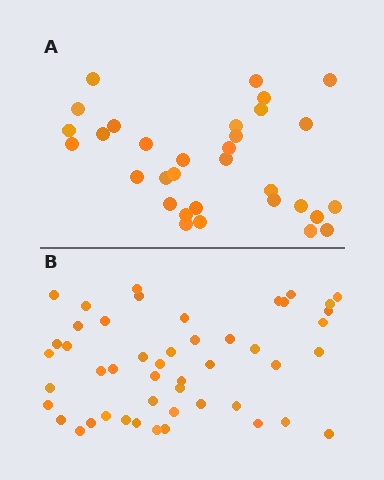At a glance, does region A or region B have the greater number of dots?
Region B (the bottom region) has more dots.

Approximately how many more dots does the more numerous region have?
Region B has approximately 15 more dots than region A.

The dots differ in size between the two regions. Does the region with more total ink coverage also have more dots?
No. Region A has more total ink coverage because its dots are larger, but region B actually contains more individual dots. Total area can be misleading — the number of items is what matters here.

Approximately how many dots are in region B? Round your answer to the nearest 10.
About 50 dots. (The exact count is 48, which rounds to 50.)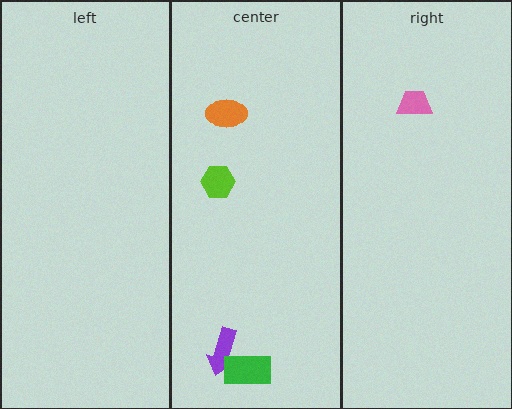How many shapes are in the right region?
1.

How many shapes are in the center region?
4.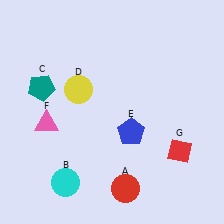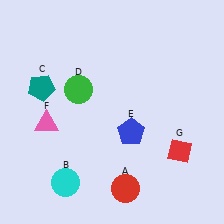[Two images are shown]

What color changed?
The circle (D) changed from yellow in Image 1 to green in Image 2.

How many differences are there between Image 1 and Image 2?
There is 1 difference between the two images.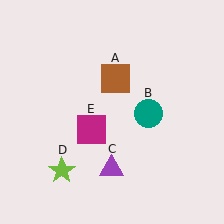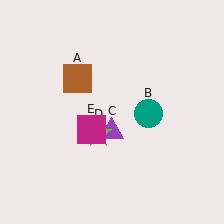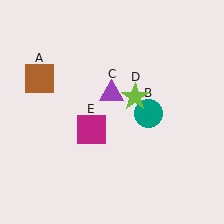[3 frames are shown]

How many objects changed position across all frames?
3 objects changed position: brown square (object A), purple triangle (object C), lime star (object D).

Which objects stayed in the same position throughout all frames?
Teal circle (object B) and magenta square (object E) remained stationary.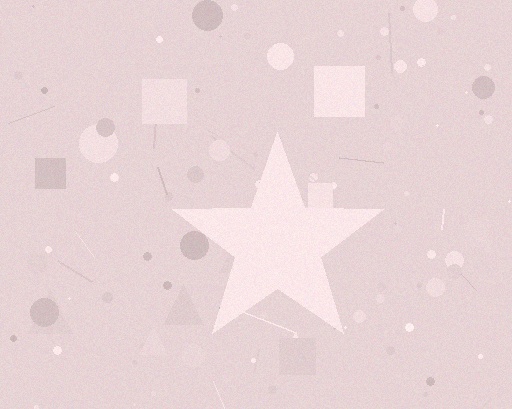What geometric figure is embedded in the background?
A star is embedded in the background.